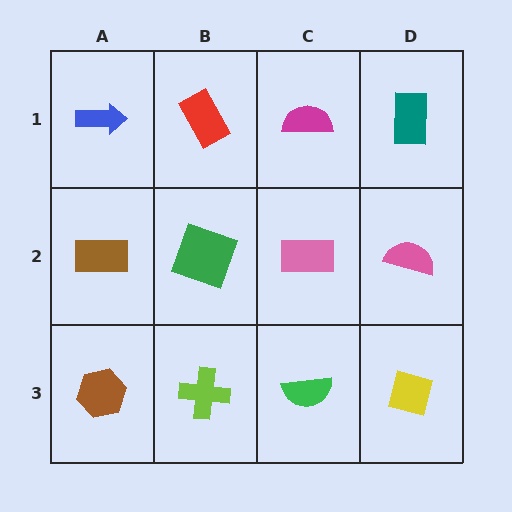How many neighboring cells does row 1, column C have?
3.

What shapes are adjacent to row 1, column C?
A pink rectangle (row 2, column C), a red rectangle (row 1, column B), a teal rectangle (row 1, column D).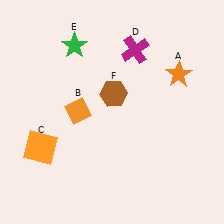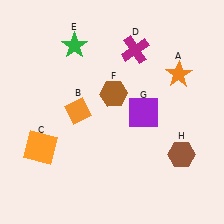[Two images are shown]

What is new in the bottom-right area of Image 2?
A brown hexagon (H) was added in the bottom-right area of Image 2.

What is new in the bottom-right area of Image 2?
A purple square (G) was added in the bottom-right area of Image 2.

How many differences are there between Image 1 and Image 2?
There are 2 differences between the two images.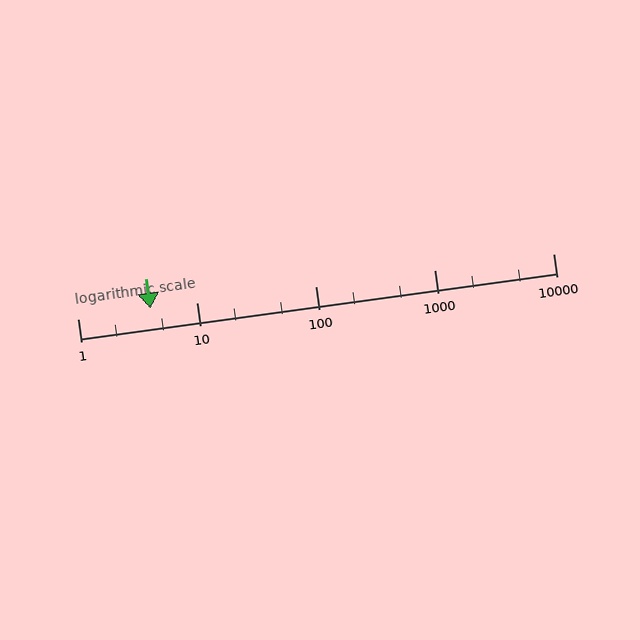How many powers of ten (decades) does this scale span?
The scale spans 4 decades, from 1 to 10000.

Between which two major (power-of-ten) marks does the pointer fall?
The pointer is between 1 and 10.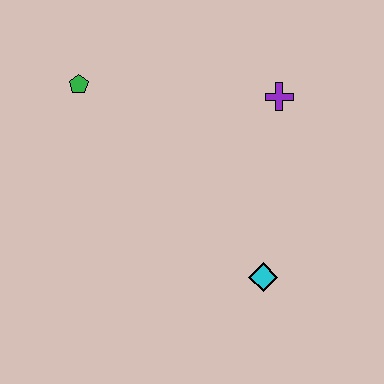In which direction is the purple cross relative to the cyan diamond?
The purple cross is above the cyan diamond.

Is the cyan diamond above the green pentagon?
No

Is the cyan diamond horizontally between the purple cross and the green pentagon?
Yes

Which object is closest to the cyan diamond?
The purple cross is closest to the cyan diamond.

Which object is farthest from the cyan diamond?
The green pentagon is farthest from the cyan diamond.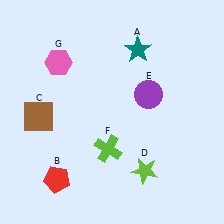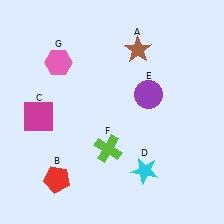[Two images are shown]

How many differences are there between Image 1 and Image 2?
There are 3 differences between the two images.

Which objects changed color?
A changed from teal to brown. C changed from brown to magenta. D changed from lime to cyan.